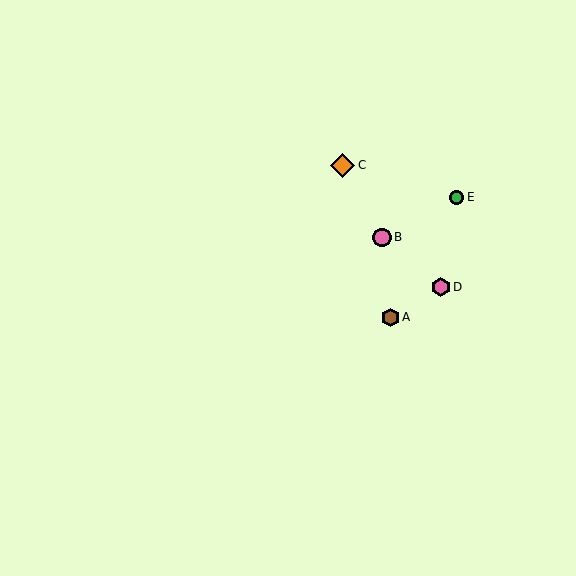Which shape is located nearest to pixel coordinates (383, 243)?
The pink circle (labeled B) at (382, 237) is nearest to that location.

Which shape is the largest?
The orange diamond (labeled C) is the largest.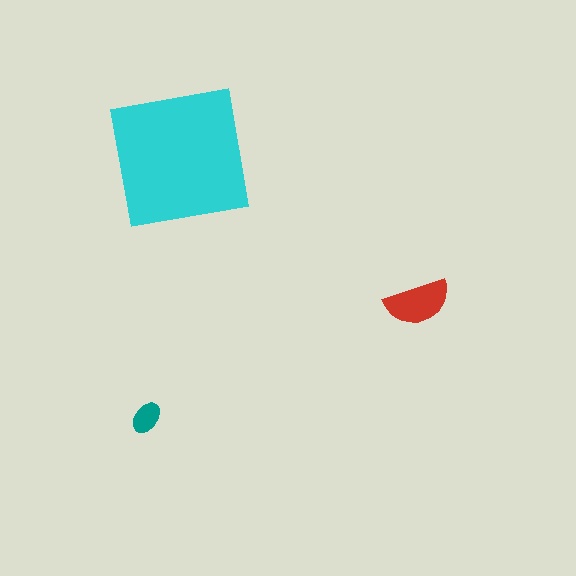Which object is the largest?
The cyan square.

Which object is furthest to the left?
The teal ellipse is leftmost.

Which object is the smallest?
The teal ellipse.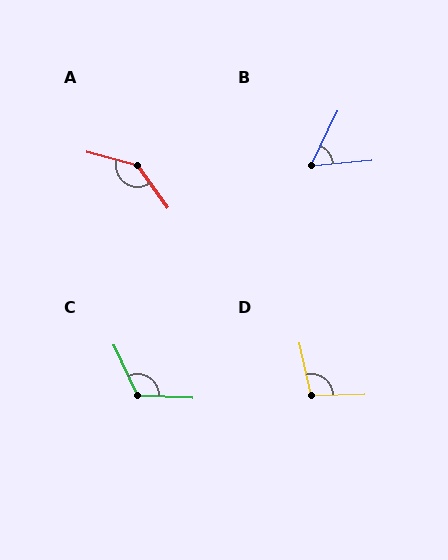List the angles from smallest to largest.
B (59°), D (101°), C (118°), A (141°).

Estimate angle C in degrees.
Approximately 118 degrees.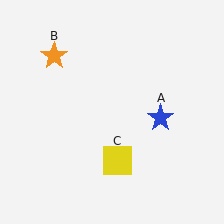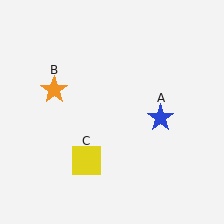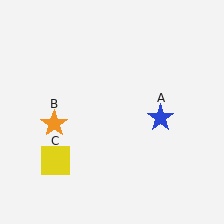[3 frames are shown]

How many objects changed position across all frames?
2 objects changed position: orange star (object B), yellow square (object C).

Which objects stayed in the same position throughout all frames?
Blue star (object A) remained stationary.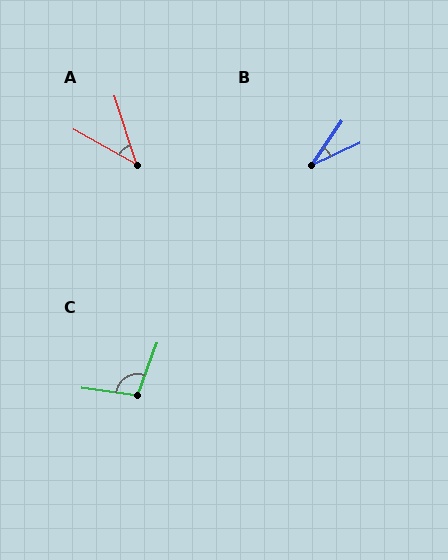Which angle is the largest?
C, at approximately 102 degrees.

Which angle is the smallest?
B, at approximately 31 degrees.